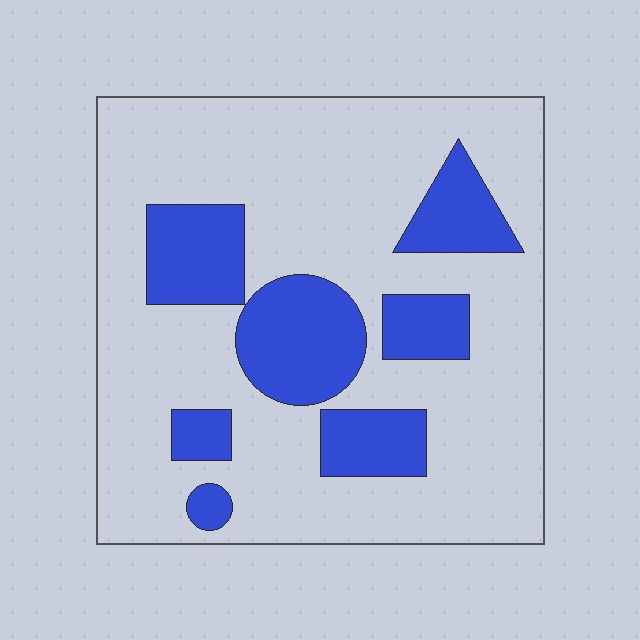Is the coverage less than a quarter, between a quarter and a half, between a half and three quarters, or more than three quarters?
Less than a quarter.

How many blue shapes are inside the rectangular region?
7.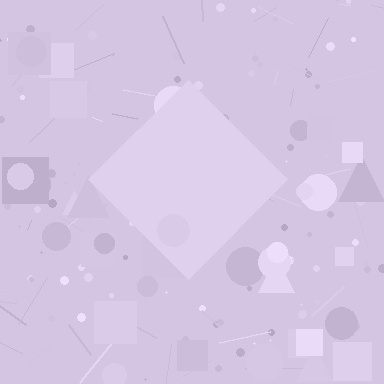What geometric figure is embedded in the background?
A diamond is embedded in the background.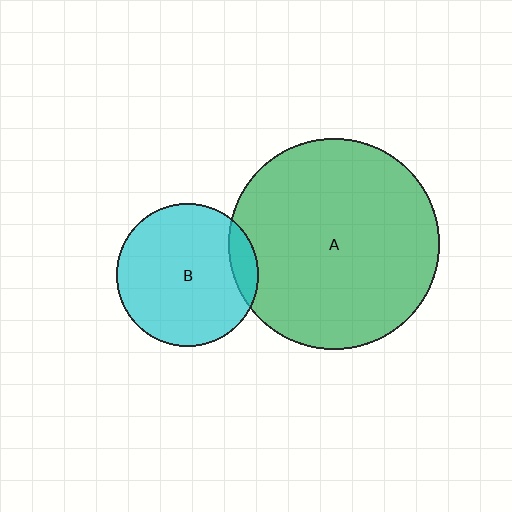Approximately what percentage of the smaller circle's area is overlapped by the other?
Approximately 10%.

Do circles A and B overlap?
Yes.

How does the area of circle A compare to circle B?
Approximately 2.2 times.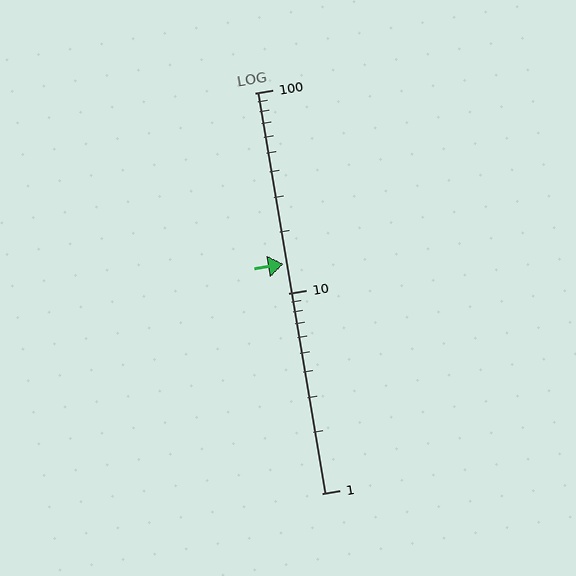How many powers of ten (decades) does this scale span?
The scale spans 2 decades, from 1 to 100.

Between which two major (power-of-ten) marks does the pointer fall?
The pointer is between 10 and 100.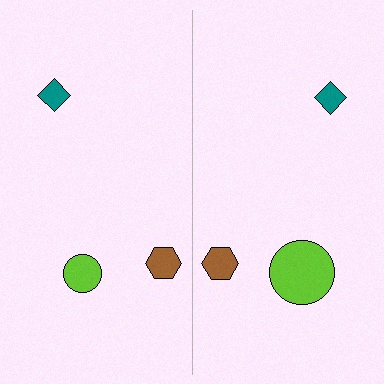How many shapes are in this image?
There are 6 shapes in this image.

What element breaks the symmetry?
The lime circle on the right side has a different size than its mirror counterpart.